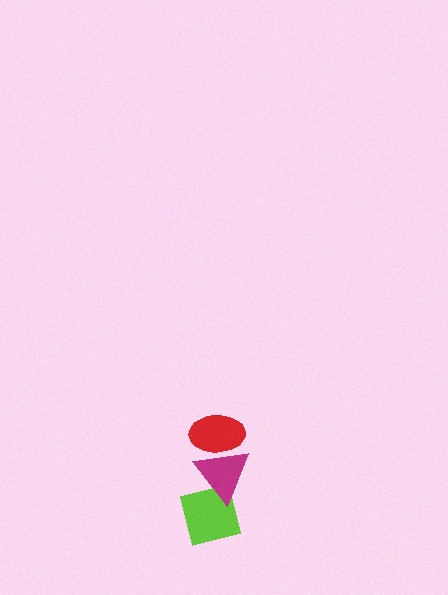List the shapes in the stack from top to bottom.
From top to bottom: the red ellipse, the magenta triangle, the lime square.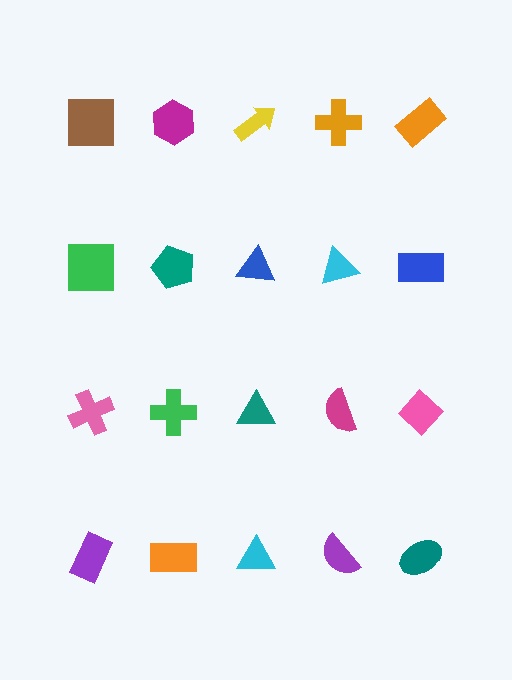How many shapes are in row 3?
5 shapes.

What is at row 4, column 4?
A purple semicircle.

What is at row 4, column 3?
A cyan triangle.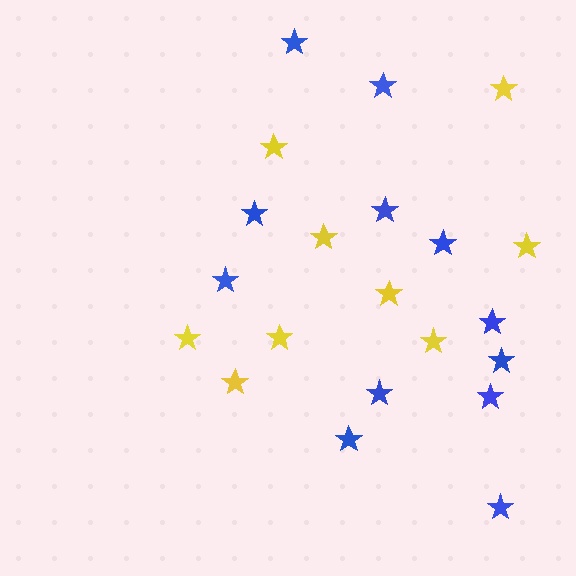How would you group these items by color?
There are 2 groups: one group of yellow stars (9) and one group of blue stars (12).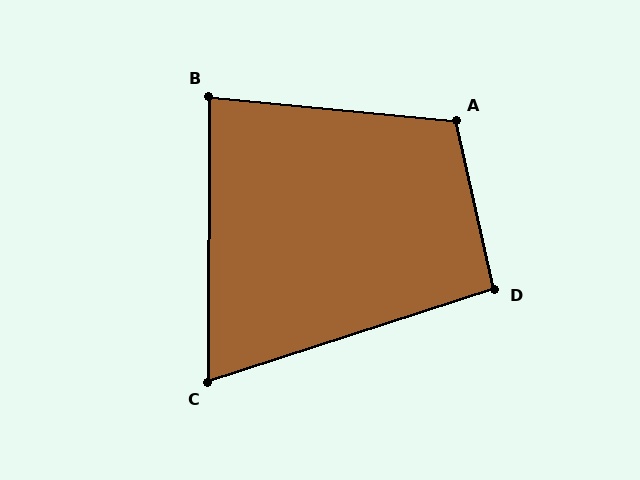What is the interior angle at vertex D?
Approximately 95 degrees (obtuse).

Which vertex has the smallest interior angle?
C, at approximately 72 degrees.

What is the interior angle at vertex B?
Approximately 85 degrees (acute).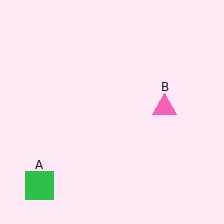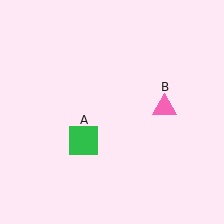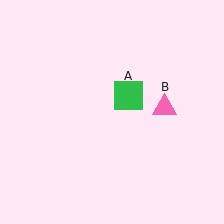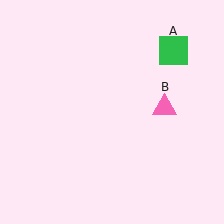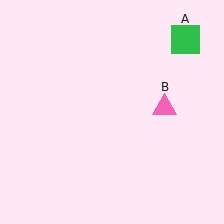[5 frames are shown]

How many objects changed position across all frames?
1 object changed position: green square (object A).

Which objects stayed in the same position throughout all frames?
Pink triangle (object B) remained stationary.